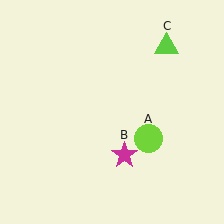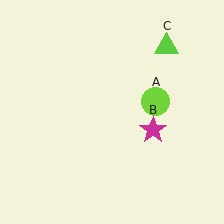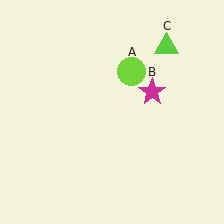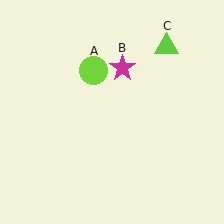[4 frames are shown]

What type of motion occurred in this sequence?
The lime circle (object A), magenta star (object B) rotated counterclockwise around the center of the scene.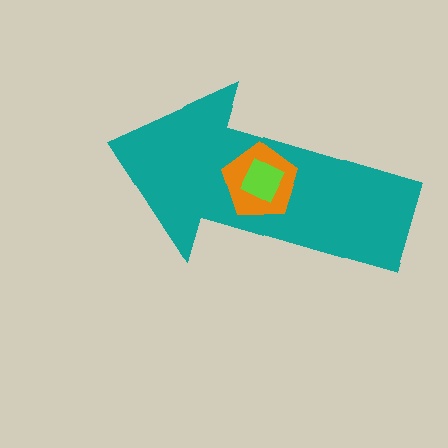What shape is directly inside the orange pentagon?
The lime diamond.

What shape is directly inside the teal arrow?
The orange pentagon.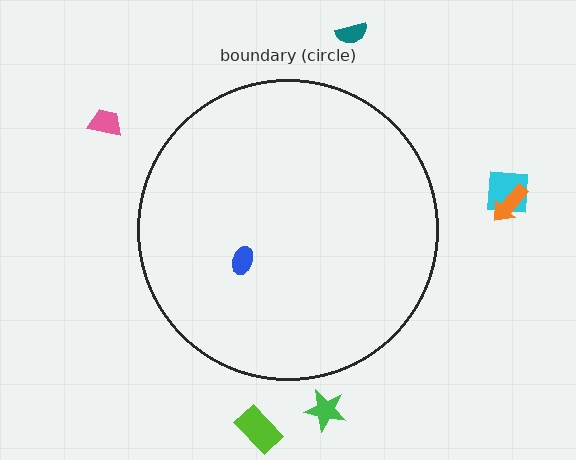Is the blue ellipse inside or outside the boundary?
Inside.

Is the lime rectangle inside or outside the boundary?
Outside.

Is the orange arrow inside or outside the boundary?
Outside.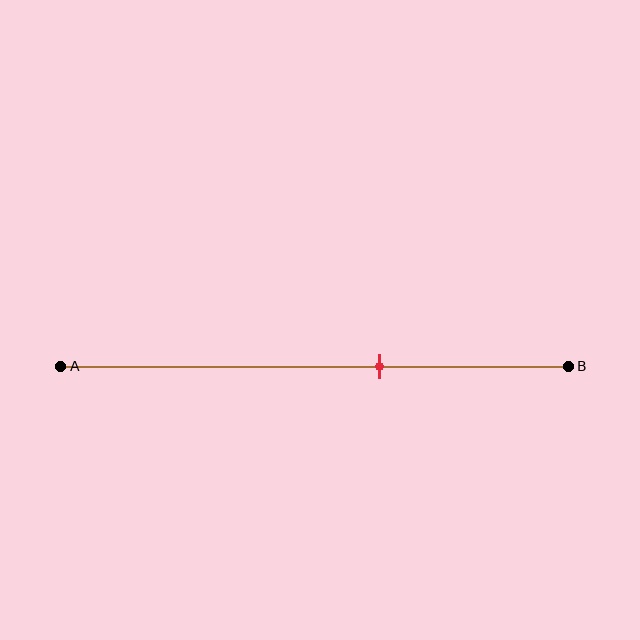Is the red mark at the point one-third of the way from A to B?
No, the mark is at about 65% from A, not at the 33% one-third point.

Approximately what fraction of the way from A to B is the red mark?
The red mark is approximately 65% of the way from A to B.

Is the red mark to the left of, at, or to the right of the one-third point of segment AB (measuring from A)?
The red mark is to the right of the one-third point of segment AB.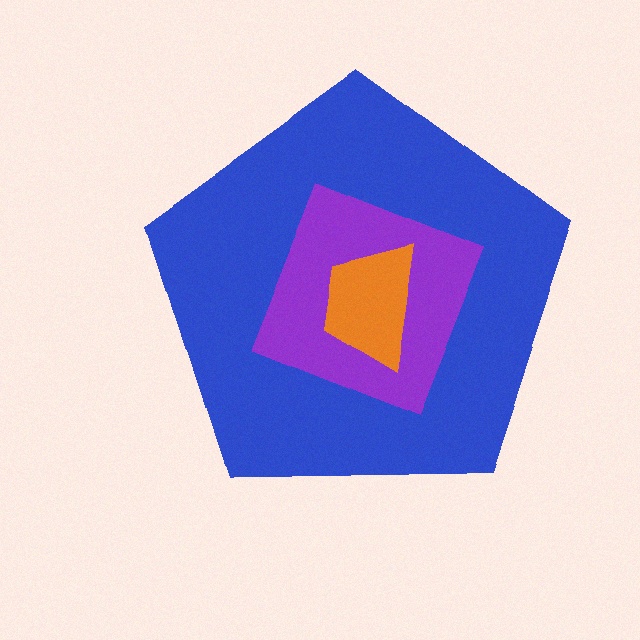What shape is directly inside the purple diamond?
The orange trapezoid.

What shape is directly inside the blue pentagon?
The purple diamond.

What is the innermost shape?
The orange trapezoid.